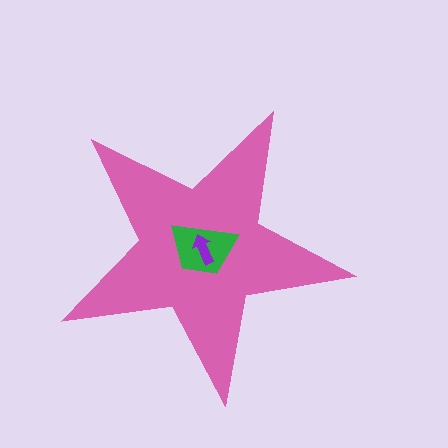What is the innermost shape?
The purple arrow.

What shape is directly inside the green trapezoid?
The purple arrow.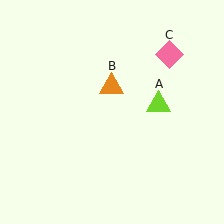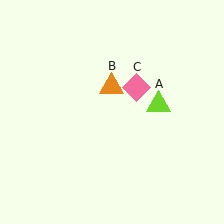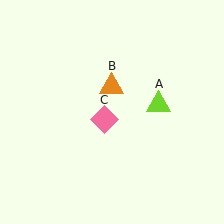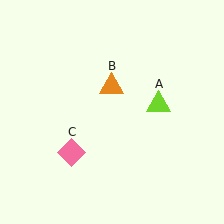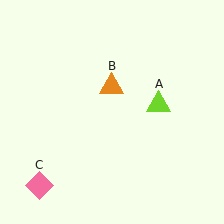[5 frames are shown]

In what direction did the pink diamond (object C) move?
The pink diamond (object C) moved down and to the left.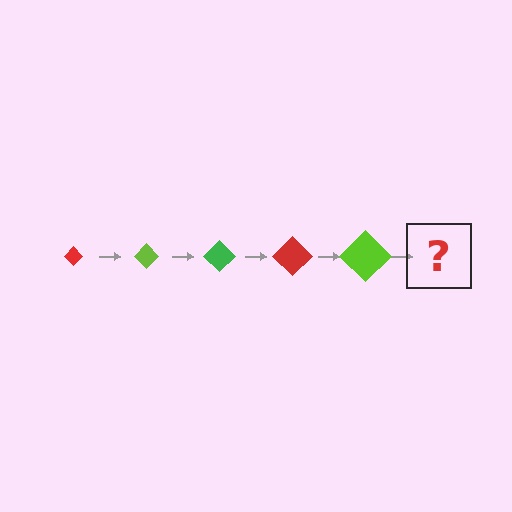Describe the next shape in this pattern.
It should be a green diamond, larger than the previous one.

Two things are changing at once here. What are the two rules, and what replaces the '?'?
The two rules are that the diamond grows larger each step and the color cycles through red, lime, and green. The '?' should be a green diamond, larger than the previous one.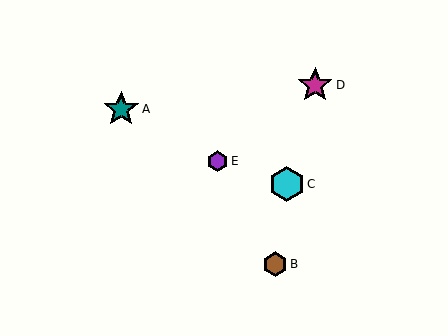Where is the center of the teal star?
The center of the teal star is at (121, 109).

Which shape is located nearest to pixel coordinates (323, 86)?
The magenta star (labeled D) at (315, 85) is nearest to that location.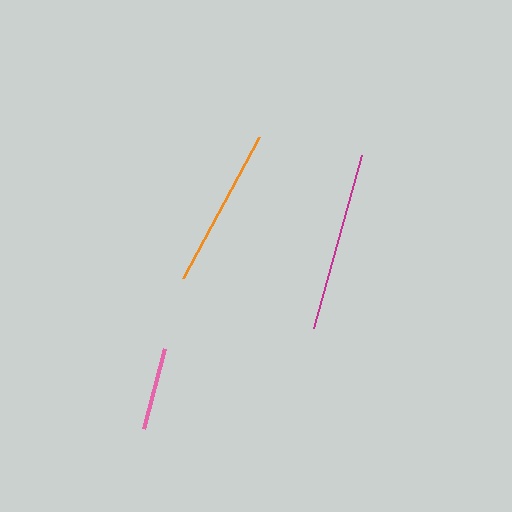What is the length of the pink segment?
The pink segment is approximately 82 pixels long.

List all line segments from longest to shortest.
From longest to shortest: magenta, orange, pink.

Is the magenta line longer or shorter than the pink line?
The magenta line is longer than the pink line.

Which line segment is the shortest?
The pink line is the shortest at approximately 82 pixels.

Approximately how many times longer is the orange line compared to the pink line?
The orange line is approximately 1.9 times the length of the pink line.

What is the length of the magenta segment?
The magenta segment is approximately 180 pixels long.